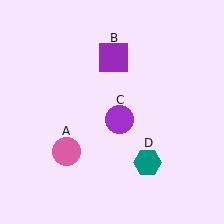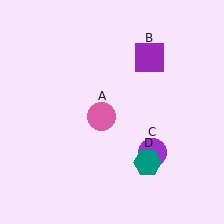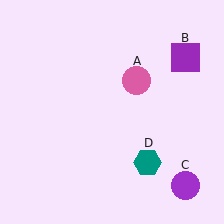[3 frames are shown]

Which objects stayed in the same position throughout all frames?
Teal hexagon (object D) remained stationary.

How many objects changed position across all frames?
3 objects changed position: pink circle (object A), purple square (object B), purple circle (object C).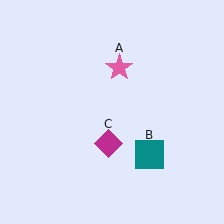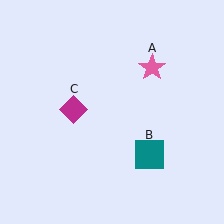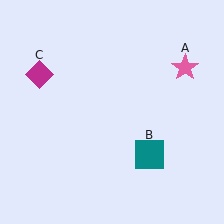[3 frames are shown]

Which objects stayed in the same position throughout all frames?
Teal square (object B) remained stationary.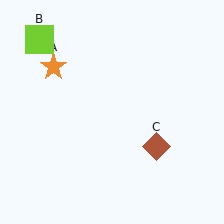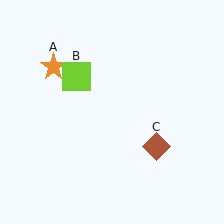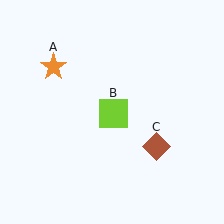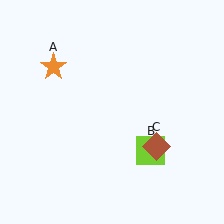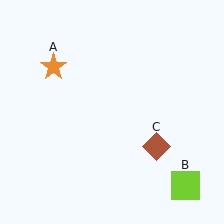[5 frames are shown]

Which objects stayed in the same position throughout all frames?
Orange star (object A) and brown diamond (object C) remained stationary.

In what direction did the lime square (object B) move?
The lime square (object B) moved down and to the right.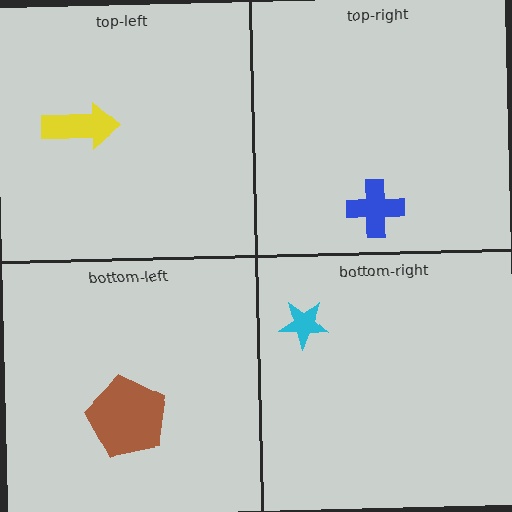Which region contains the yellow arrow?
The top-left region.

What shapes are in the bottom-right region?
The cyan star.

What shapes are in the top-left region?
The yellow arrow.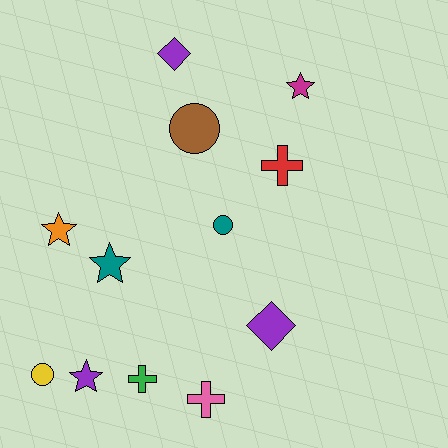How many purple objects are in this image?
There are 3 purple objects.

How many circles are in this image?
There are 3 circles.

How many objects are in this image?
There are 12 objects.